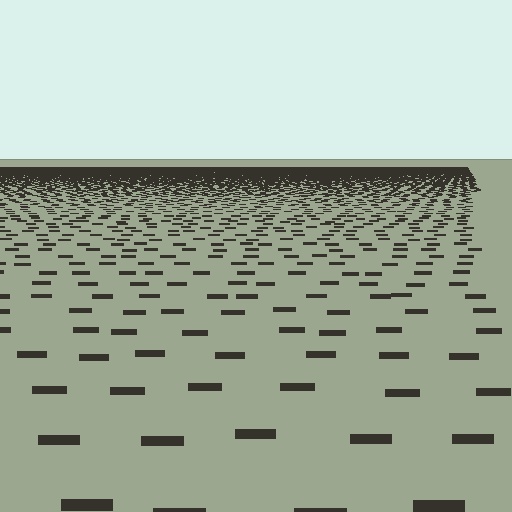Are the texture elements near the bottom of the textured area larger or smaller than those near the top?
Larger. Near the bottom, elements are closer to the viewer and appear at a bigger on-screen size.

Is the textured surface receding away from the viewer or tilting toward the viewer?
The surface is receding away from the viewer. Texture elements get smaller and denser toward the top.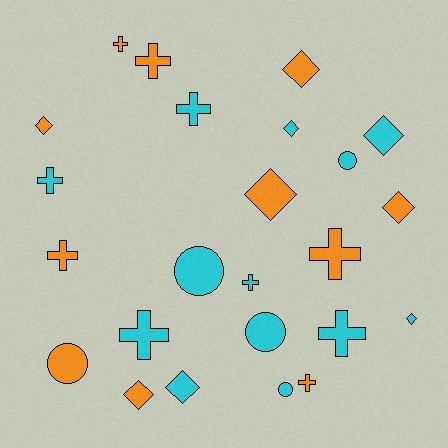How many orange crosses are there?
There are 5 orange crosses.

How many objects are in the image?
There are 24 objects.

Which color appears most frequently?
Cyan, with 13 objects.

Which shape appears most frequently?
Cross, with 10 objects.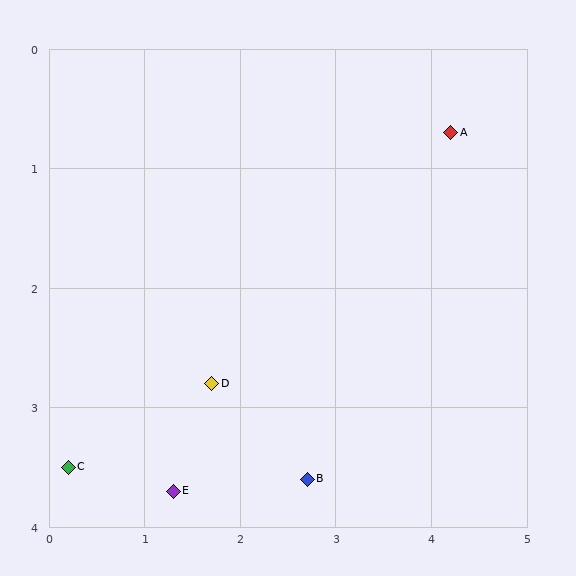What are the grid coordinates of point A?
Point A is at approximately (4.2, 0.7).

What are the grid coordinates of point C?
Point C is at approximately (0.2, 3.5).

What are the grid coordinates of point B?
Point B is at approximately (2.7, 3.6).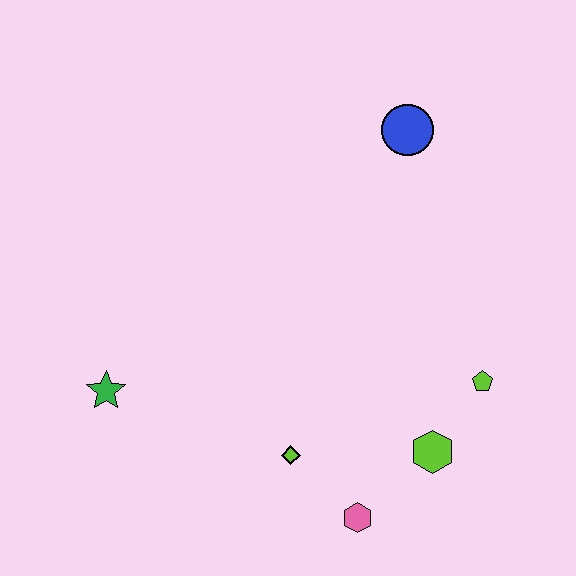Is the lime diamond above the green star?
No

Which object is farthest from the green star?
The blue circle is farthest from the green star.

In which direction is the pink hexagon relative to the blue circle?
The pink hexagon is below the blue circle.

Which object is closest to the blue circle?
The lime pentagon is closest to the blue circle.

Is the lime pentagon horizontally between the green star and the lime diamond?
No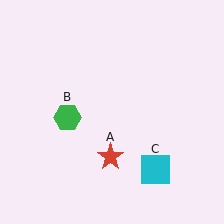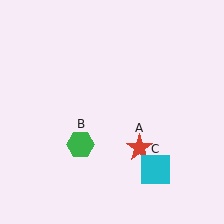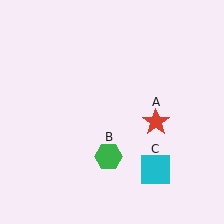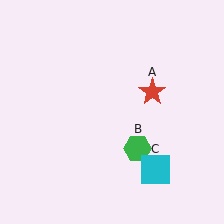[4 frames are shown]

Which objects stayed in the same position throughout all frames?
Cyan square (object C) remained stationary.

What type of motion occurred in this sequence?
The red star (object A), green hexagon (object B) rotated counterclockwise around the center of the scene.